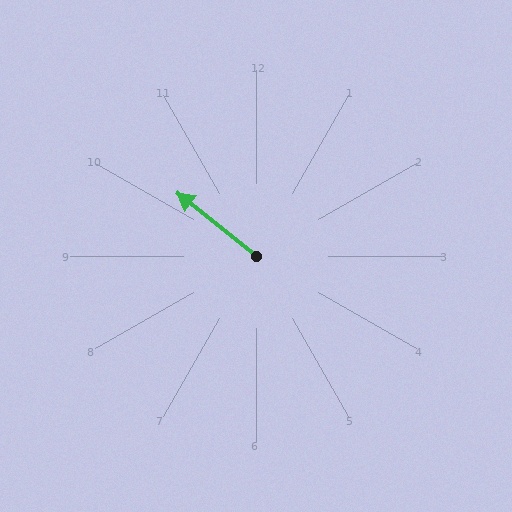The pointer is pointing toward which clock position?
Roughly 10 o'clock.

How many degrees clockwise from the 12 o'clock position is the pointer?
Approximately 309 degrees.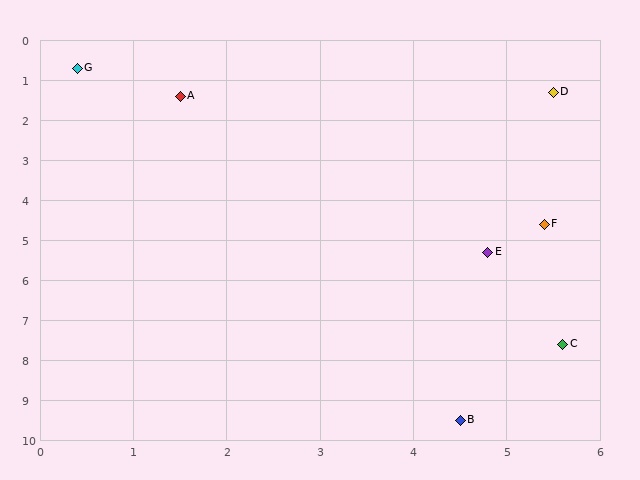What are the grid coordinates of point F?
Point F is at approximately (5.4, 4.6).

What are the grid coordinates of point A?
Point A is at approximately (1.5, 1.4).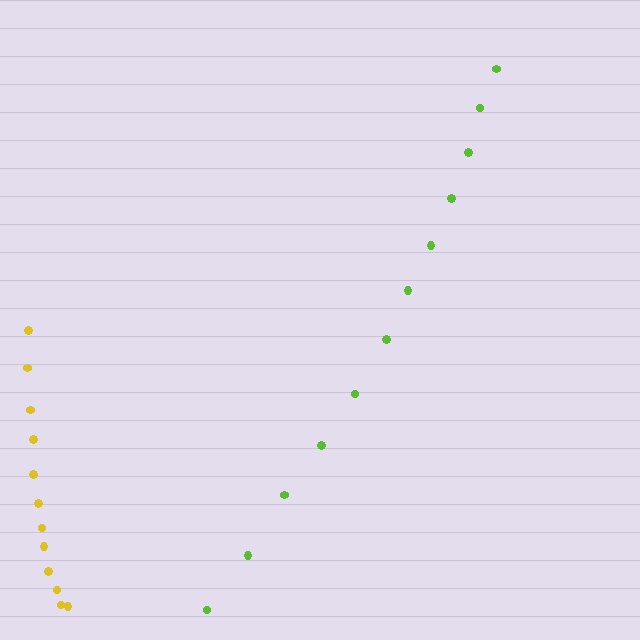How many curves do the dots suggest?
There are 2 distinct paths.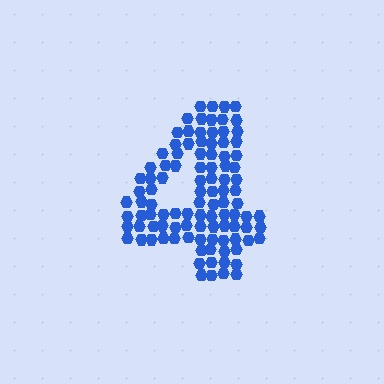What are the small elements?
The small elements are hexagons.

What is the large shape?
The large shape is the digit 4.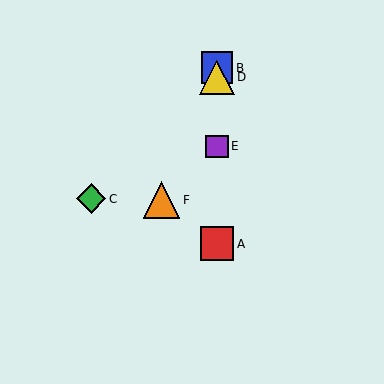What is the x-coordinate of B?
Object B is at x≈217.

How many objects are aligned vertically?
4 objects (A, B, D, E) are aligned vertically.